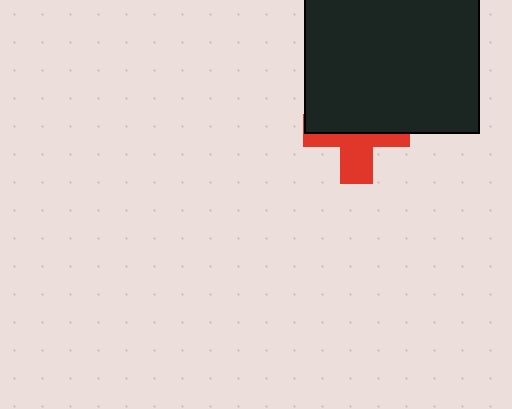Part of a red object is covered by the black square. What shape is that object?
It is a cross.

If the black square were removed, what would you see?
You would see the complete red cross.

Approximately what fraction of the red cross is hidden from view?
Roughly 55% of the red cross is hidden behind the black square.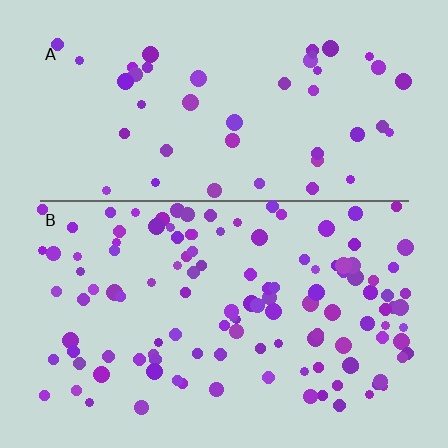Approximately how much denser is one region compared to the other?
Approximately 2.6× — region B over region A.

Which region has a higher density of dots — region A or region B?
B (the bottom).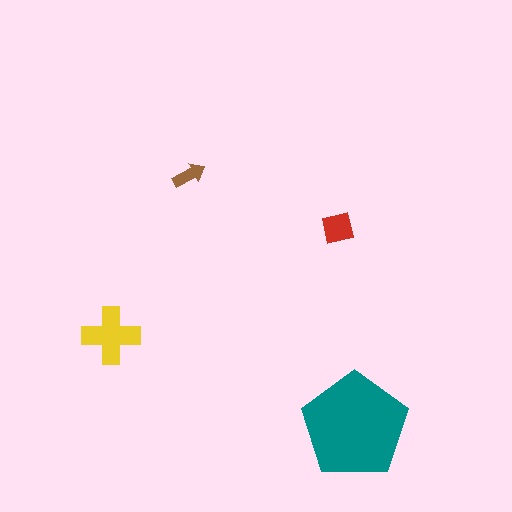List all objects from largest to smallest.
The teal pentagon, the yellow cross, the red square, the brown arrow.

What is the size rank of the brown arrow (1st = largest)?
4th.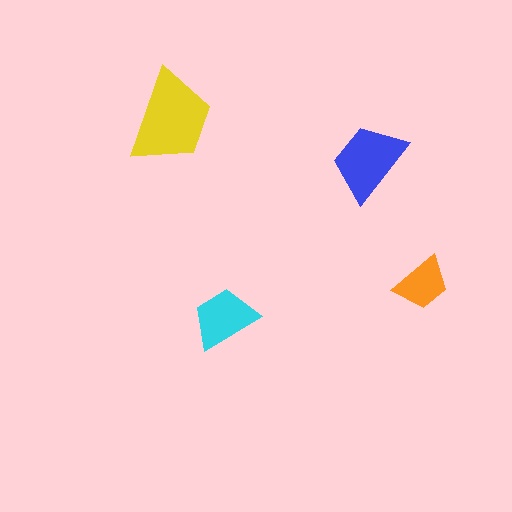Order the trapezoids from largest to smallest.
the yellow one, the blue one, the cyan one, the orange one.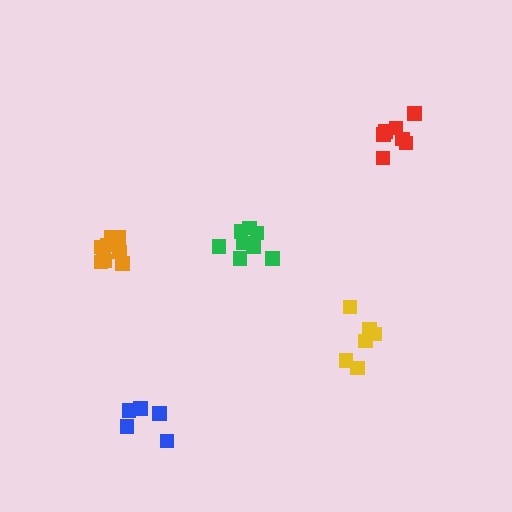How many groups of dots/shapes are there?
There are 5 groups.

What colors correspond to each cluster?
The clusters are colored: red, orange, yellow, green, blue.